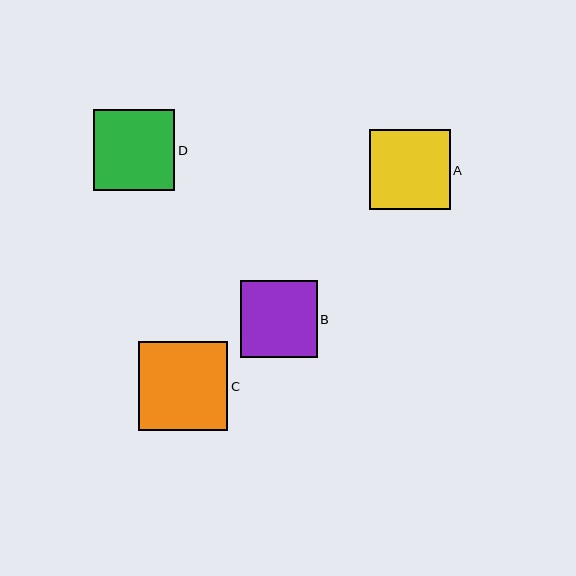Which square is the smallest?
Square B is the smallest with a size of approximately 77 pixels.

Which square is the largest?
Square C is the largest with a size of approximately 89 pixels.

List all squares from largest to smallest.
From largest to smallest: C, D, A, B.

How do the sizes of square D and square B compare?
Square D and square B are approximately the same size.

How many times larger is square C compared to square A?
Square C is approximately 1.1 times the size of square A.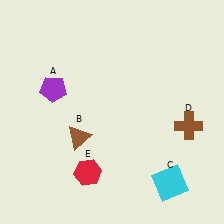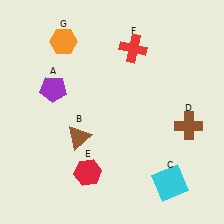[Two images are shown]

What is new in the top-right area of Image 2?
A red cross (F) was added in the top-right area of Image 2.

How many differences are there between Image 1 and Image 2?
There are 2 differences between the two images.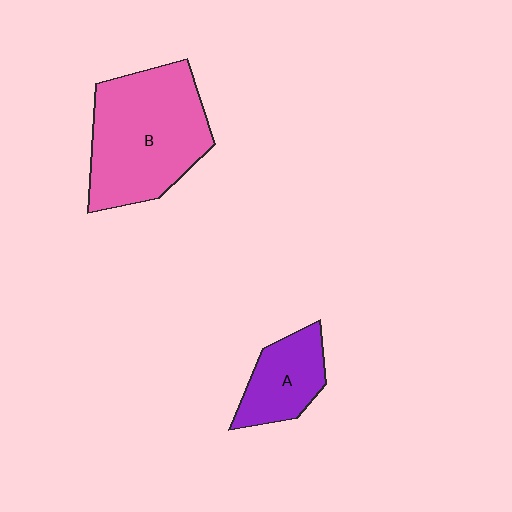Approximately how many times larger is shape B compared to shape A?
Approximately 2.2 times.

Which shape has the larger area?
Shape B (pink).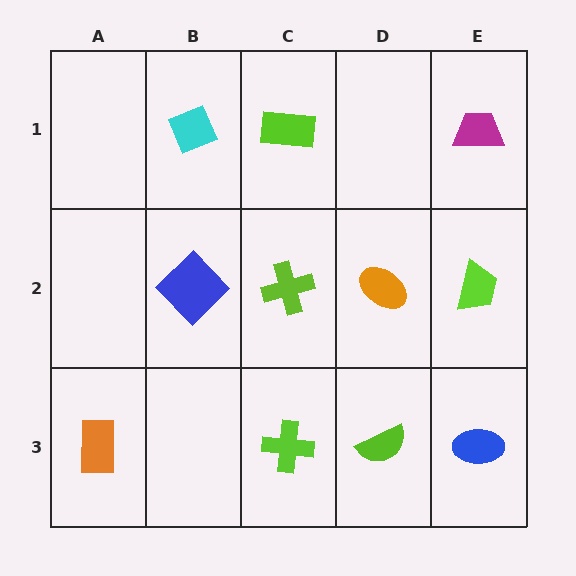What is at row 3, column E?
A blue ellipse.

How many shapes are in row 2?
4 shapes.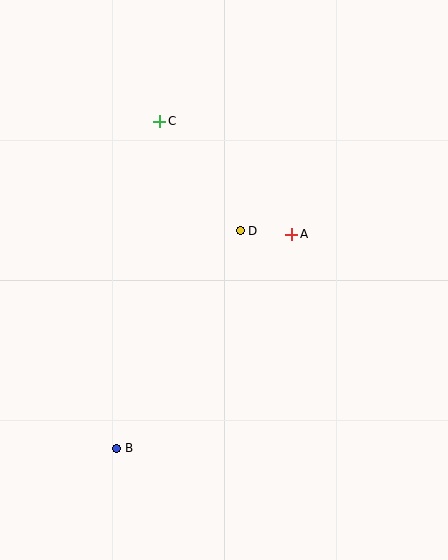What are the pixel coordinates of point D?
Point D is at (240, 231).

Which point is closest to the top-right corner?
Point A is closest to the top-right corner.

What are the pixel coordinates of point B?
Point B is at (117, 448).